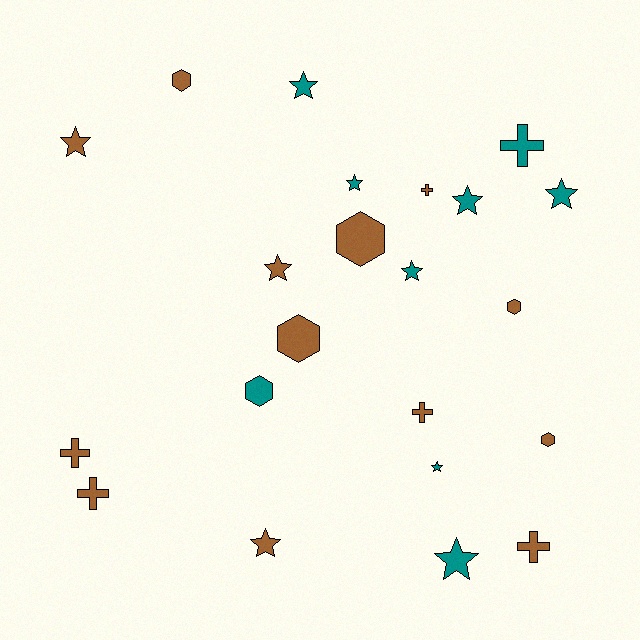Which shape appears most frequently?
Star, with 10 objects.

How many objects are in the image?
There are 22 objects.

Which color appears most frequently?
Brown, with 13 objects.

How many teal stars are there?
There are 7 teal stars.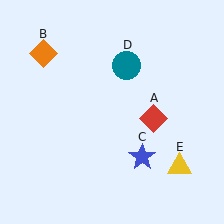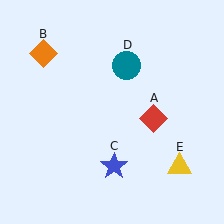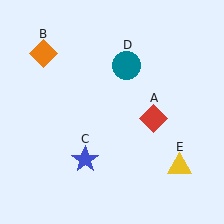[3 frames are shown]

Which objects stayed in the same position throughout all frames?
Red diamond (object A) and orange diamond (object B) and teal circle (object D) and yellow triangle (object E) remained stationary.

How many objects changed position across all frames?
1 object changed position: blue star (object C).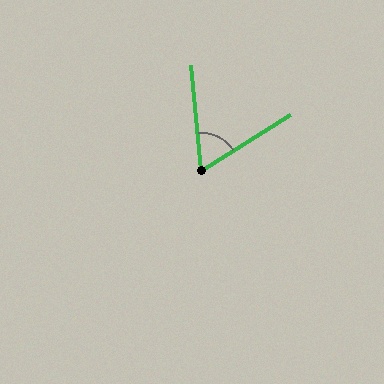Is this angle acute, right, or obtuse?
It is acute.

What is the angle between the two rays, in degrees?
Approximately 63 degrees.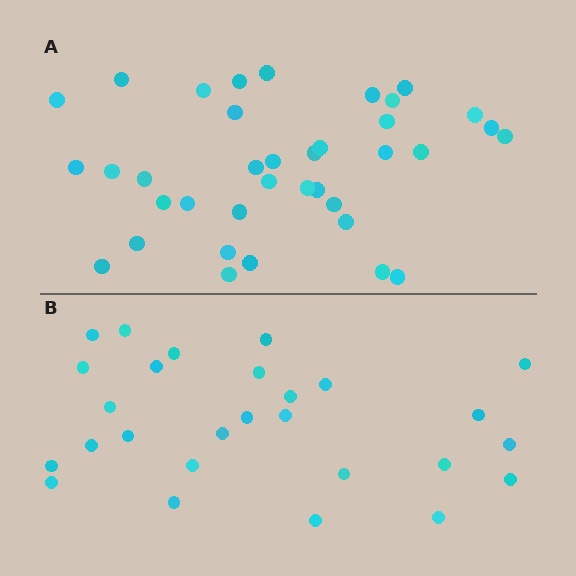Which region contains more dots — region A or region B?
Region A (the top region) has more dots.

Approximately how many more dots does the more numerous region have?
Region A has roughly 10 or so more dots than region B.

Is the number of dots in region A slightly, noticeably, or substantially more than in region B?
Region A has noticeably more, but not dramatically so. The ratio is roughly 1.4 to 1.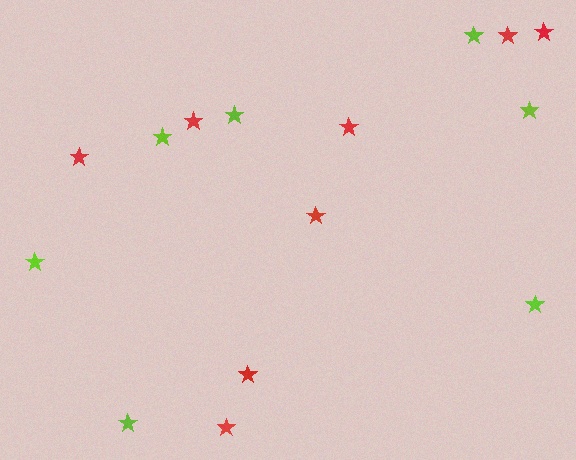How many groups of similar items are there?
There are 2 groups: one group of lime stars (7) and one group of red stars (8).